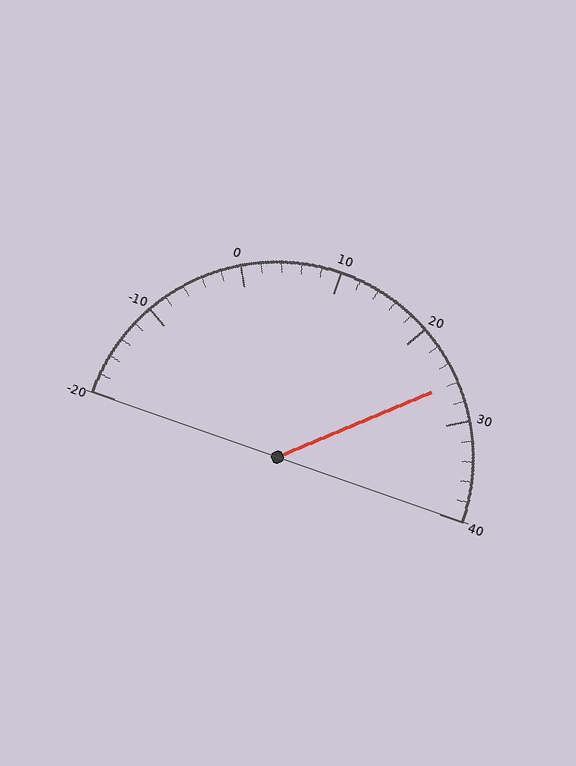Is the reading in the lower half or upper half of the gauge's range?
The reading is in the upper half of the range (-20 to 40).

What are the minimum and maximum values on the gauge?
The gauge ranges from -20 to 40.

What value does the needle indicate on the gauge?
The needle indicates approximately 26.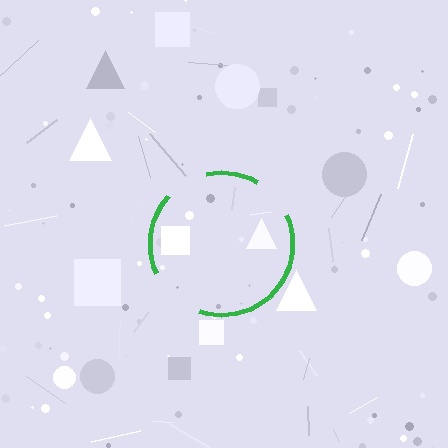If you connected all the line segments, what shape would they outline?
They would outline a circle.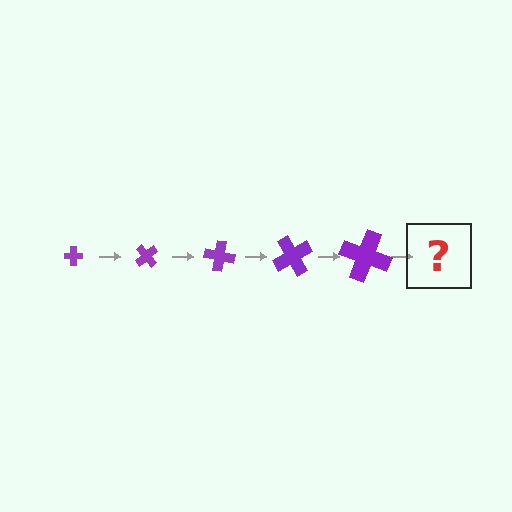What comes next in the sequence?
The next element should be a cross, larger than the previous one and rotated 250 degrees from the start.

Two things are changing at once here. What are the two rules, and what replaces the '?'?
The two rules are that the cross grows larger each step and it rotates 50 degrees each step. The '?' should be a cross, larger than the previous one and rotated 250 degrees from the start.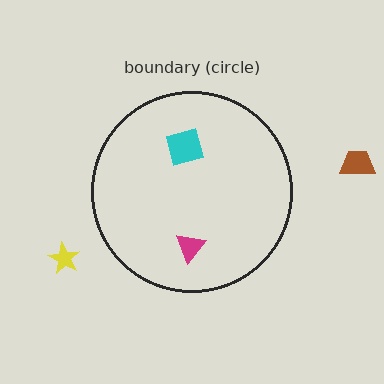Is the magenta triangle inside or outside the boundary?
Inside.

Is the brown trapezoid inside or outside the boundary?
Outside.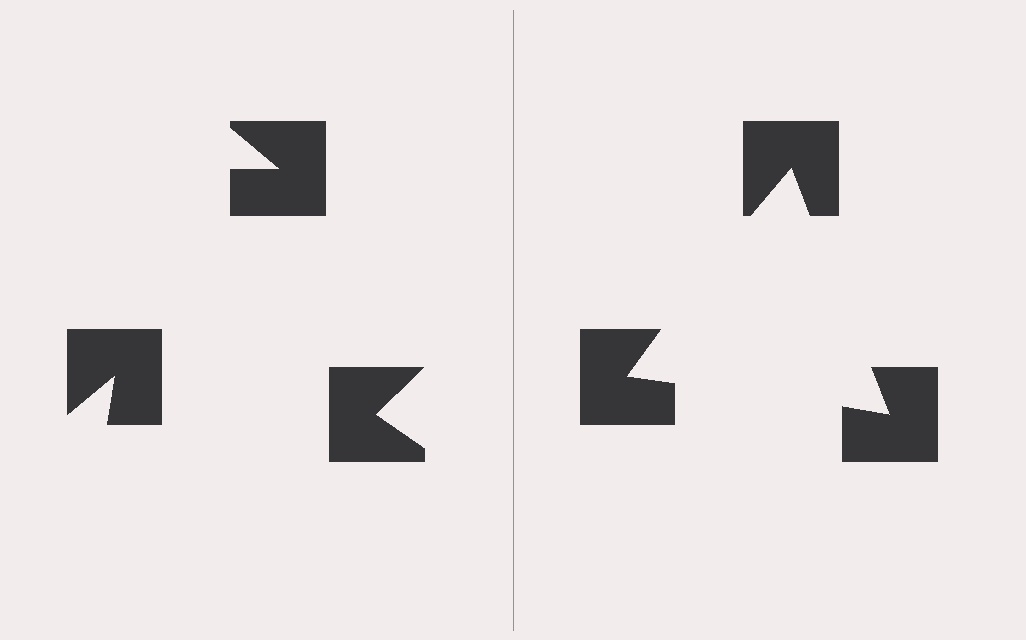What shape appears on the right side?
An illusory triangle.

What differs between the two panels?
The notched squares are positioned identically on both sides; only the wedge orientations differ. On the right they align to a triangle; on the left they are misaligned.